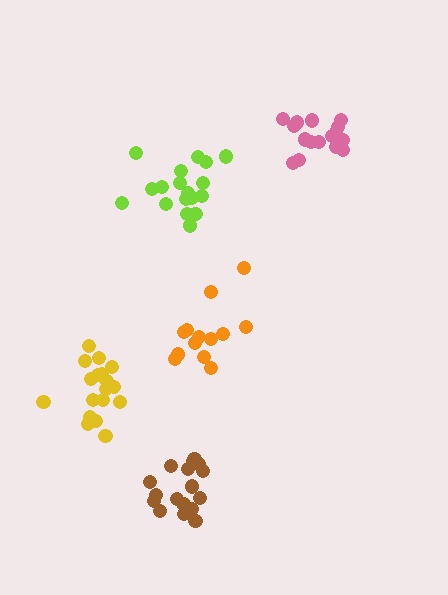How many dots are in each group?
Group 1: 16 dots, Group 2: 18 dots, Group 3: 13 dots, Group 4: 17 dots, Group 5: 18 dots (82 total).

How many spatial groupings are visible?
There are 5 spatial groupings.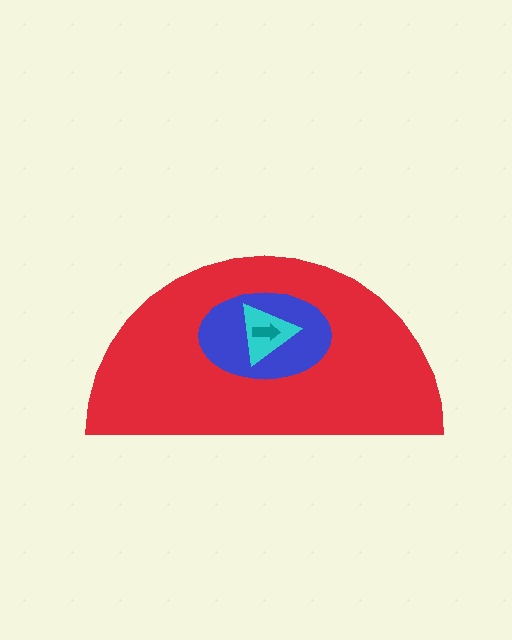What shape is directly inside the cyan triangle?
The teal arrow.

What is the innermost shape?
The teal arrow.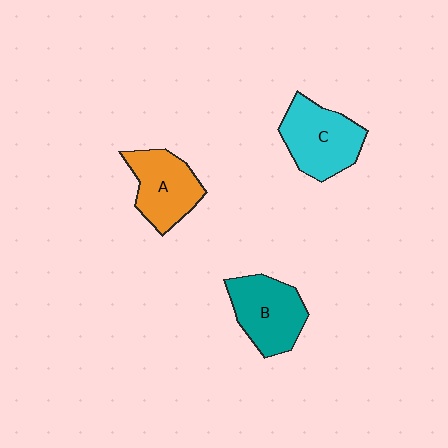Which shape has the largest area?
Shape C (cyan).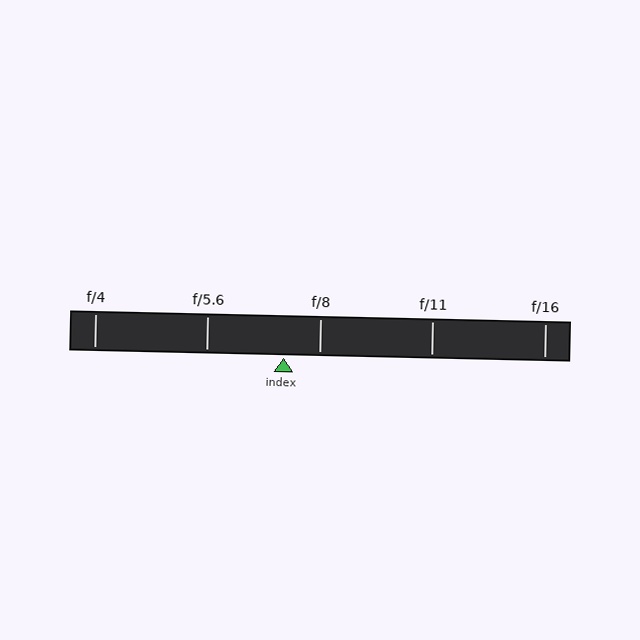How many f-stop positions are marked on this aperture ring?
There are 5 f-stop positions marked.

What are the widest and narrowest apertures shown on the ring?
The widest aperture shown is f/4 and the narrowest is f/16.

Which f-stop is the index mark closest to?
The index mark is closest to f/8.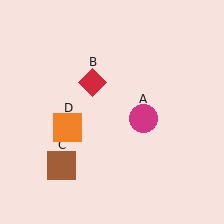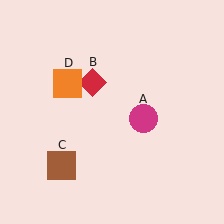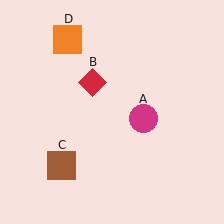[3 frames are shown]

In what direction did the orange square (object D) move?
The orange square (object D) moved up.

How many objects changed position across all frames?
1 object changed position: orange square (object D).